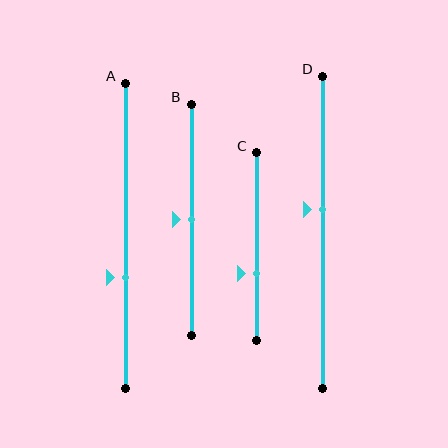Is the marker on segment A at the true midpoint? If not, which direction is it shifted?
No, the marker on segment A is shifted downward by about 14% of the segment length.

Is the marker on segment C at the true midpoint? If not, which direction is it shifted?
No, the marker on segment C is shifted downward by about 14% of the segment length.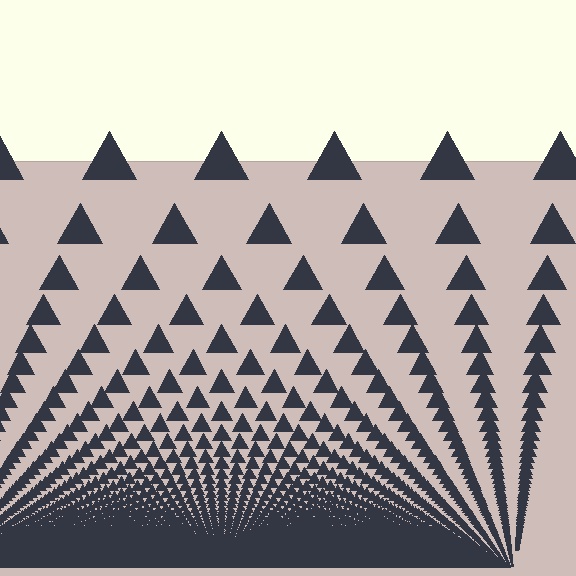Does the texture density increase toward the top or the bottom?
Density increases toward the bottom.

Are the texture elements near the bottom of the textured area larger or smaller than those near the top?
Smaller. The gradient is inverted — elements near the bottom are smaller and denser.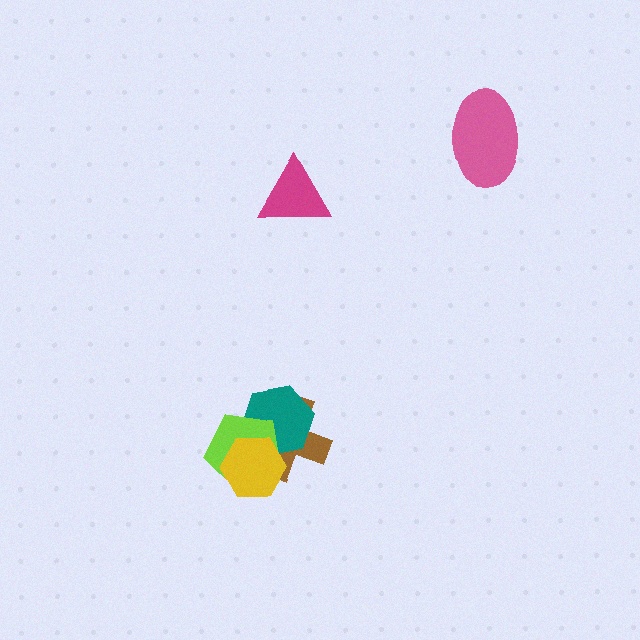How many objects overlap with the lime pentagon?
3 objects overlap with the lime pentagon.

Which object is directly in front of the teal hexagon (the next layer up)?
The lime pentagon is directly in front of the teal hexagon.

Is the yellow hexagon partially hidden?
No, no other shape covers it.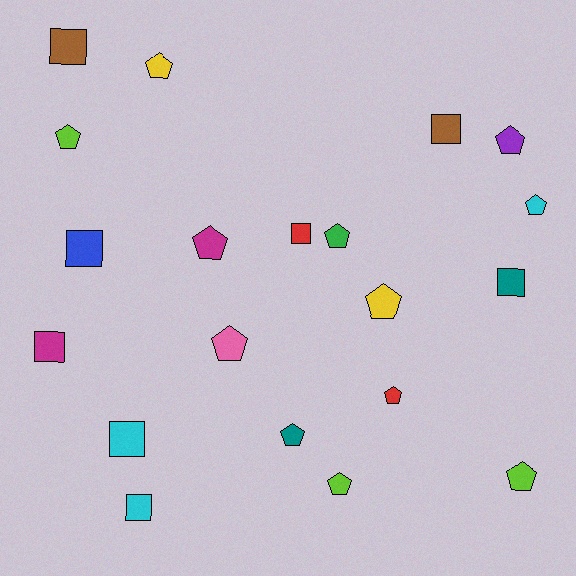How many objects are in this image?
There are 20 objects.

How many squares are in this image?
There are 8 squares.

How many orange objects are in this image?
There are no orange objects.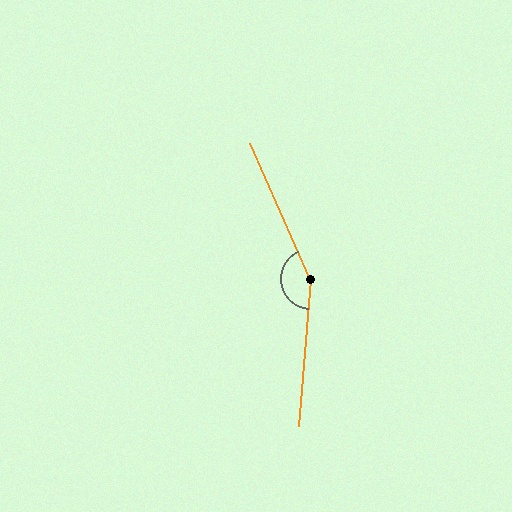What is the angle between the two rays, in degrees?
Approximately 151 degrees.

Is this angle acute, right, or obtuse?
It is obtuse.